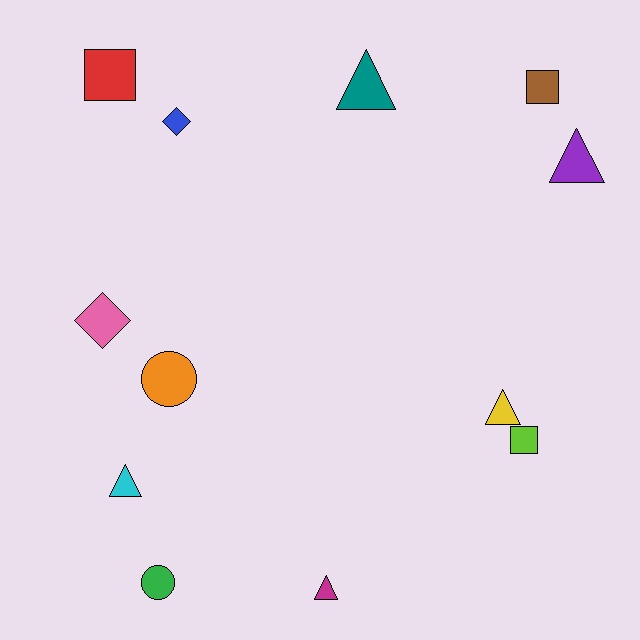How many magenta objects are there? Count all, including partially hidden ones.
There is 1 magenta object.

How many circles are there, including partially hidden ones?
There are 2 circles.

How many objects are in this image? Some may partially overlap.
There are 12 objects.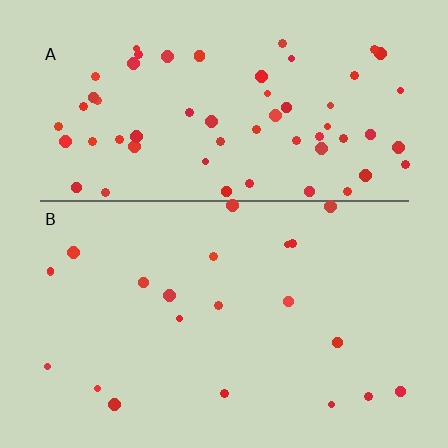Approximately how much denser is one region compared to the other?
Approximately 2.9× — region A over region B.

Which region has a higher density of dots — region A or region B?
A (the top).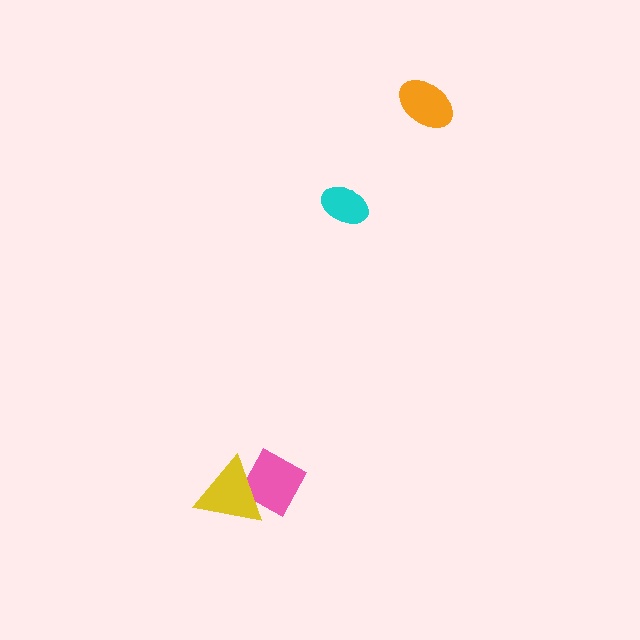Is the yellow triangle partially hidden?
No, no other shape covers it.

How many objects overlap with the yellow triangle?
1 object overlaps with the yellow triangle.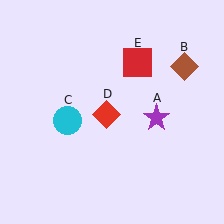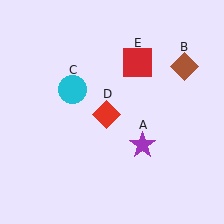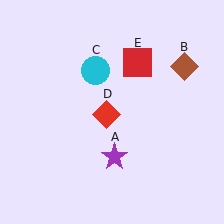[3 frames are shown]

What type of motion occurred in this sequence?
The purple star (object A), cyan circle (object C) rotated clockwise around the center of the scene.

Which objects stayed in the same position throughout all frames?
Brown diamond (object B) and red diamond (object D) and red square (object E) remained stationary.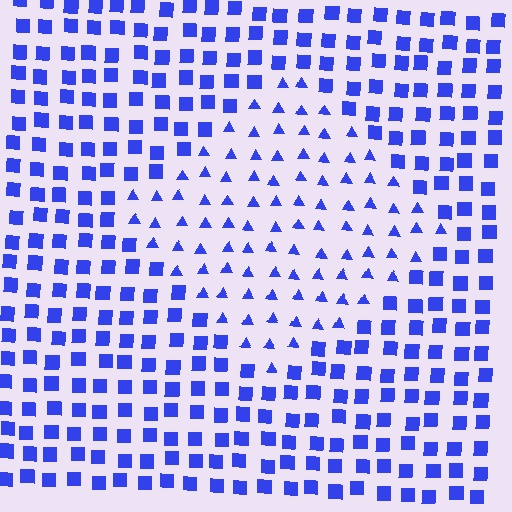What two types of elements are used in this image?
The image uses triangles inside the diamond region and squares outside it.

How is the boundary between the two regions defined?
The boundary is defined by a change in element shape: triangles inside vs. squares outside. All elements share the same color and spacing.